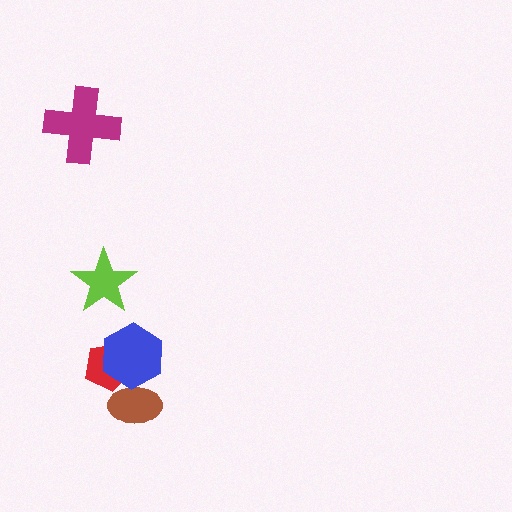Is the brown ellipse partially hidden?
Yes, it is partially covered by another shape.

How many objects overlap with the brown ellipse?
2 objects overlap with the brown ellipse.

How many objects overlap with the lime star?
0 objects overlap with the lime star.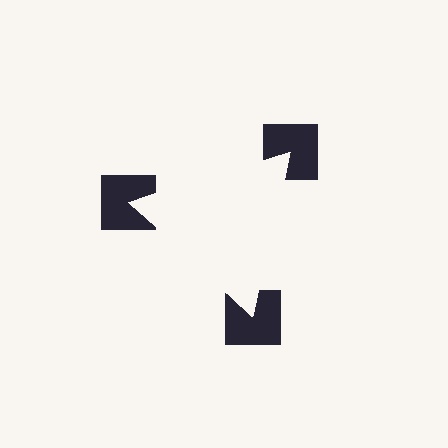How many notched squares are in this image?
There are 3 — one at each vertex of the illusory triangle.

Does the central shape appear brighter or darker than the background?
It typically appears slightly brighter than the background, even though no actual brightness change is drawn.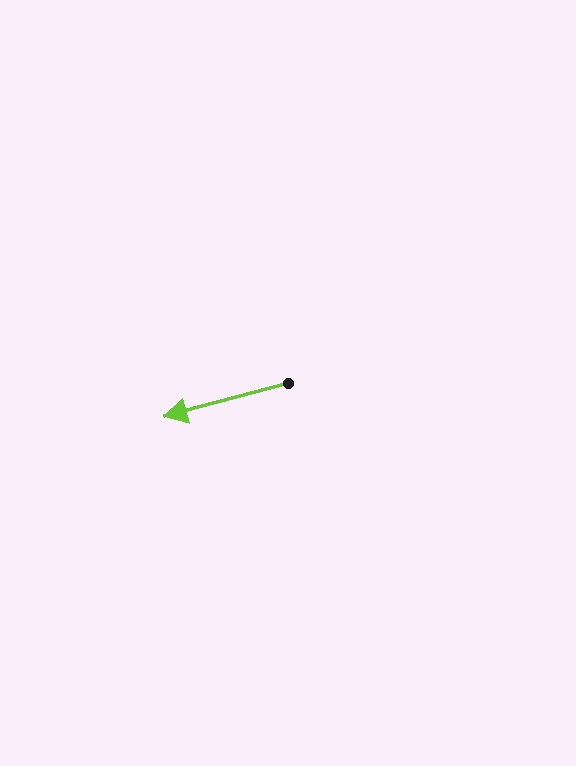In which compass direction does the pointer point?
West.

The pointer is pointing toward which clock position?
Roughly 8 o'clock.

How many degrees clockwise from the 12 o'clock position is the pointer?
Approximately 255 degrees.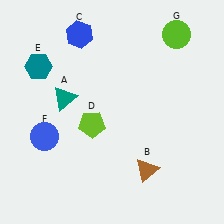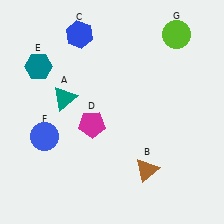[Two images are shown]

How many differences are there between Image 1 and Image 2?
There is 1 difference between the two images.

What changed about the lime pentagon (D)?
In Image 1, D is lime. In Image 2, it changed to magenta.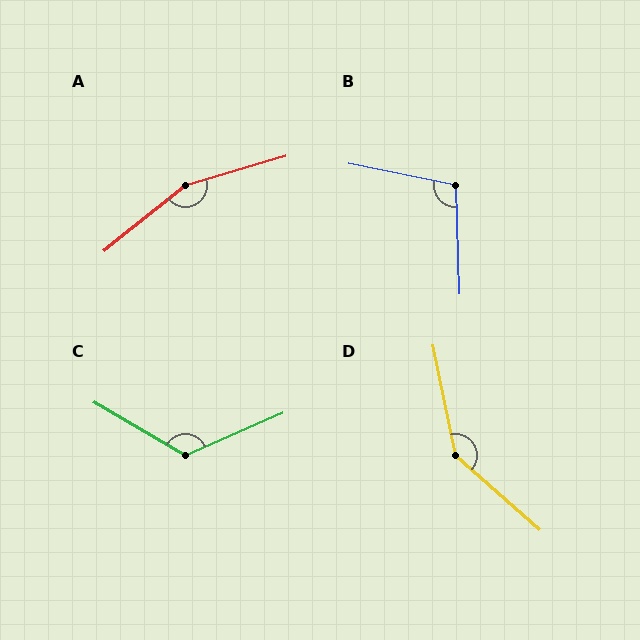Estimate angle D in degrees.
Approximately 143 degrees.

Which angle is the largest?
A, at approximately 157 degrees.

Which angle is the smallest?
B, at approximately 103 degrees.